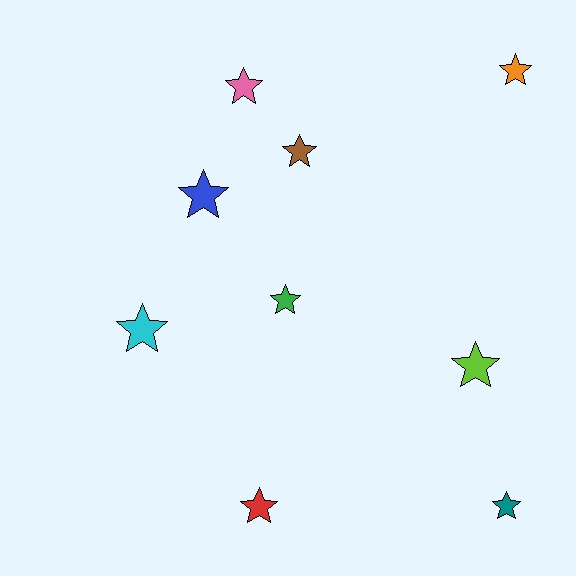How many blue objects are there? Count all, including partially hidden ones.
There is 1 blue object.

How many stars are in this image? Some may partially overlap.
There are 9 stars.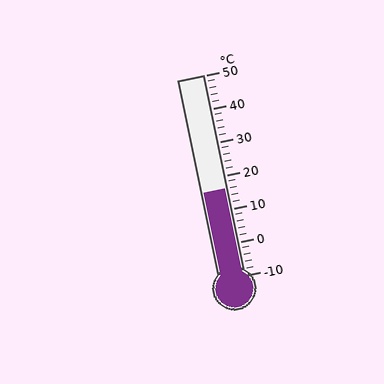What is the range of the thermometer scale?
The thermometer scale ranges from -10°C to 50°C.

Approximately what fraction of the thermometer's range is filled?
The thermometer is filled to approximately 45% of its range.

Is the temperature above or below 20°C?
The temperature is below 20°C.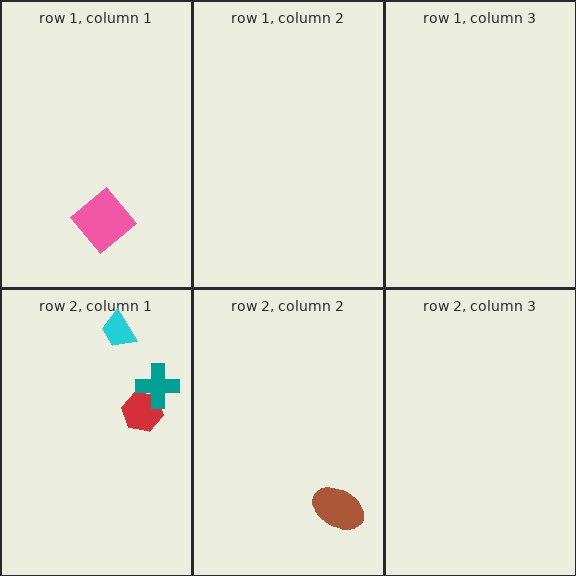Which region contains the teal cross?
The row 2, column 1 region.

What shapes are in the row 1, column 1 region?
The pink diamond.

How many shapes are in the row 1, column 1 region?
1.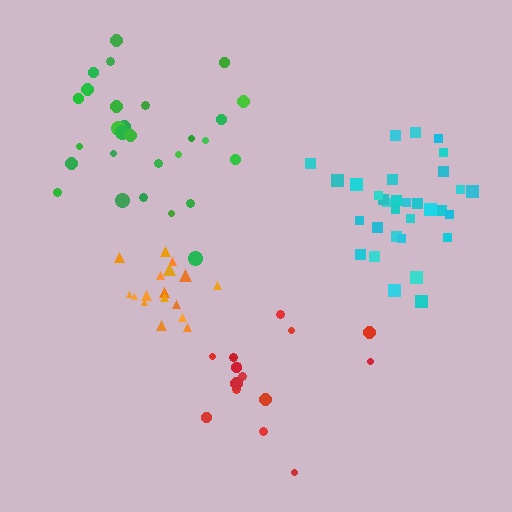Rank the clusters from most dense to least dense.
orange, cyan, green, red.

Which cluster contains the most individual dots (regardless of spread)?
Cyan (32).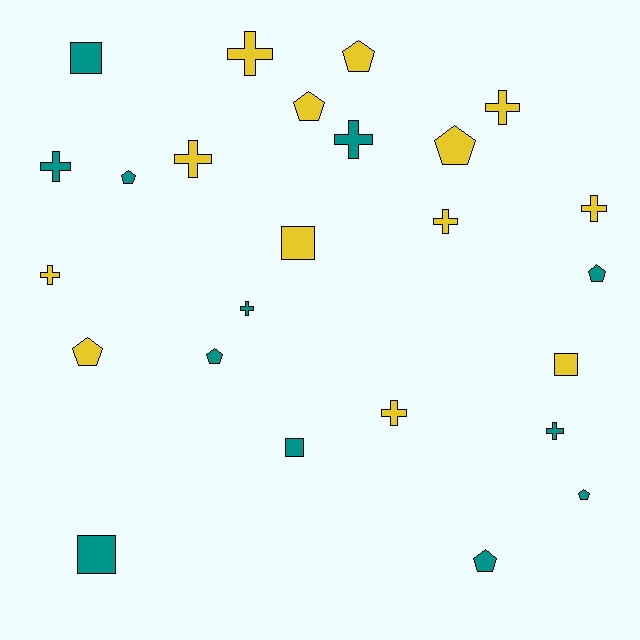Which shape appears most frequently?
Cross, with 11 objects.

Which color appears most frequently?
Yellow, with 13 objects.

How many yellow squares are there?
There are 2 yellow squares.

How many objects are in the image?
There are 25 objects.